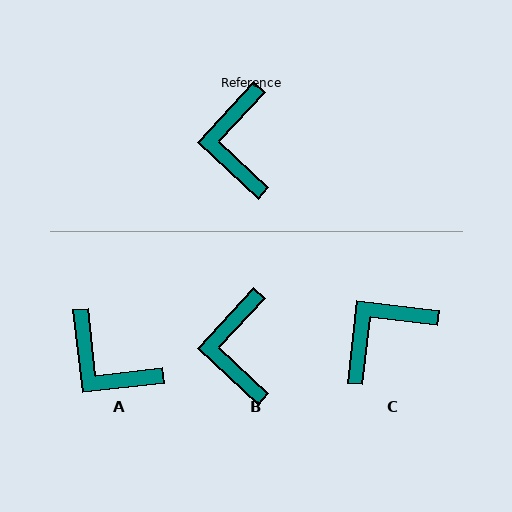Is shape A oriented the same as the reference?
No, it is off by about 50 degrees.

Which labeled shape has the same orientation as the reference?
B.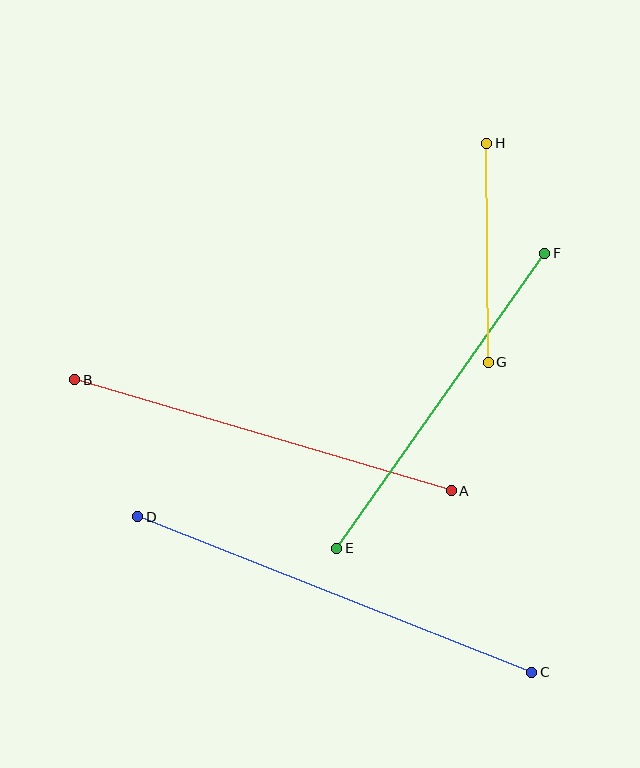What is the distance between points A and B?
The distance is approximately 393 pixels.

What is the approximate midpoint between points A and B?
The midpoint is at approximately (263, 435) pixels.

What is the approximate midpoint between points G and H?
The midpoint is at approximately (487, 253) pixels.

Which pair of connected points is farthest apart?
Points C and D are farthest apart.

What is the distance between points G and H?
The distance is approximately 219 pixels.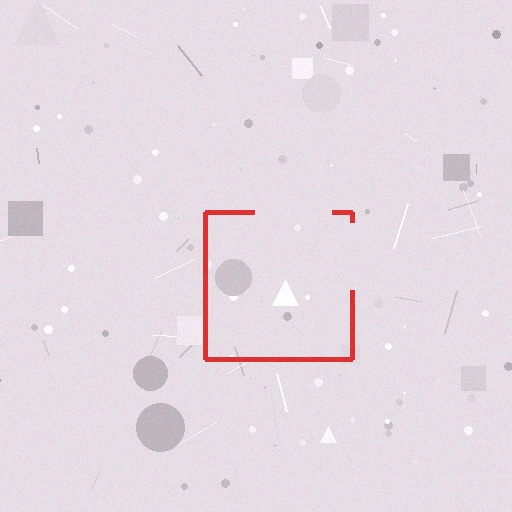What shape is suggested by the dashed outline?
The dashed outline suggests a square.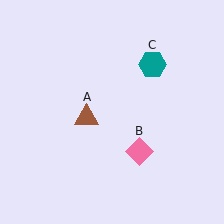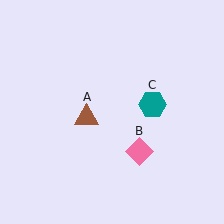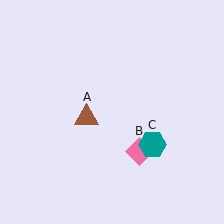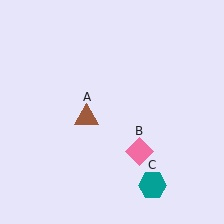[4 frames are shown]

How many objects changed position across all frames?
1 object changed position: teal hexagon (object C).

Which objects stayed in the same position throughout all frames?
Brown triangle (object A) and pink diamond (object B) remained stationary.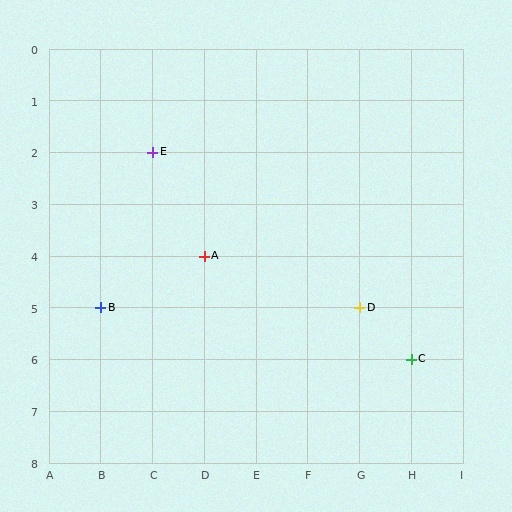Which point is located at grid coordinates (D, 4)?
Point A is at (D, 4).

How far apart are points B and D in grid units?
Points B and D are 5 columns apart.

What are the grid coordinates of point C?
Point C is at grid coordinates (H, 6).